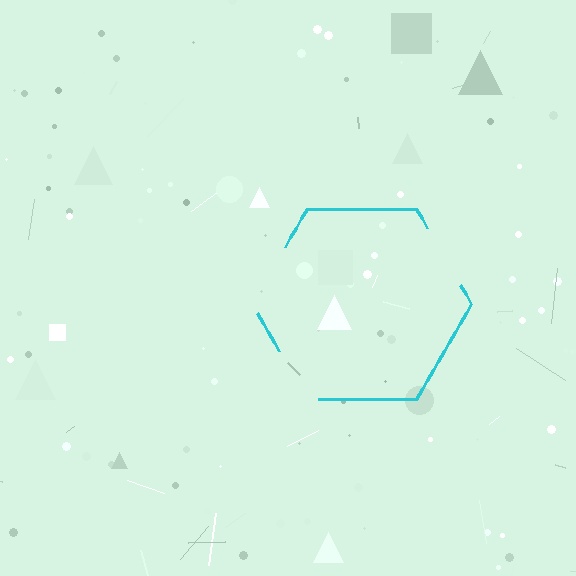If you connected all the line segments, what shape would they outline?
They would outline a hexagon.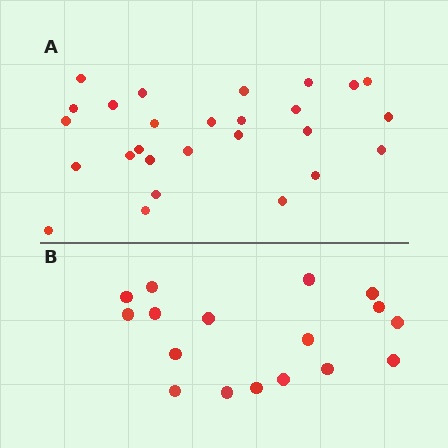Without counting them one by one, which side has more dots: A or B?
Region A (the top region) has more dots.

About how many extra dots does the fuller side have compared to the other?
Region A has roughly 10 or so more dots than region B.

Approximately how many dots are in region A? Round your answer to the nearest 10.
About 30 dots. (The exact count is 27, which rounds to 30.)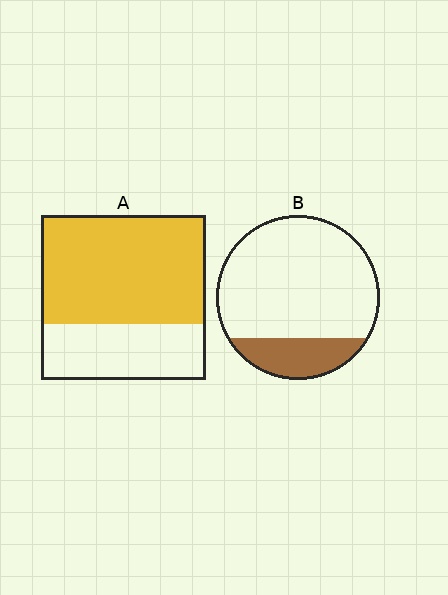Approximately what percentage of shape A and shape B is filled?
A is approximately 65% and B is approximately 20%.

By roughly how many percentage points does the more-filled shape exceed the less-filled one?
By roughly 45 percentage points (A over B).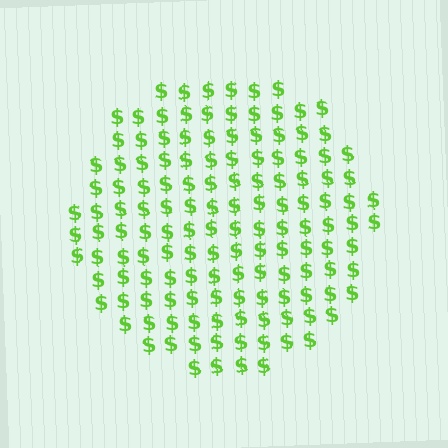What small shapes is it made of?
It is made of small dollar signs.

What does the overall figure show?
The overall figure shows a circle.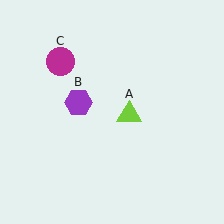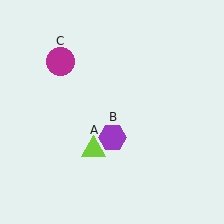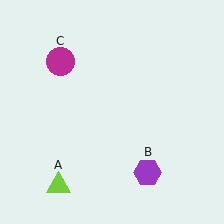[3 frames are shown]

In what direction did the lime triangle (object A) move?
The lime triangle (object A) moved down and to the left.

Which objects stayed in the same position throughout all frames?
Magenta circle (object C) remained stationary.